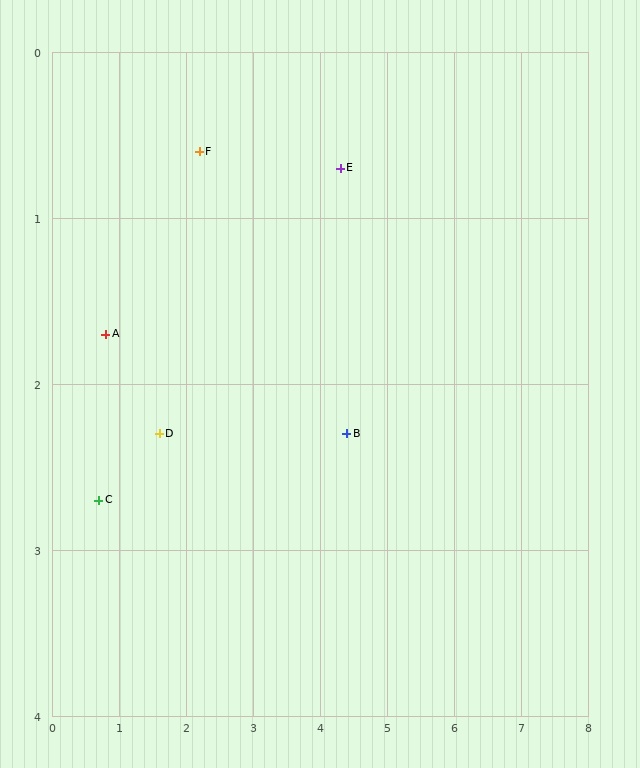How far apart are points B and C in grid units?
Points B and C are about 3.7 grid units apart.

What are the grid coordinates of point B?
Point B is at approximately (4.4, 2.3).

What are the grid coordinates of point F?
Point F is at approximately (2.2, 0.6).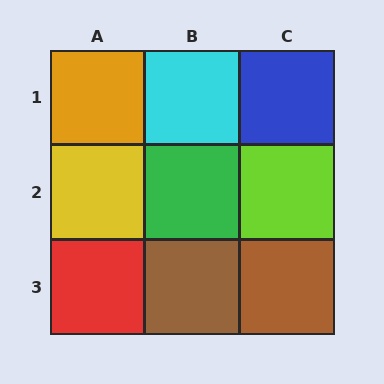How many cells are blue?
1 cell is blue.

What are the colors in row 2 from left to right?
Yellow, green, lime.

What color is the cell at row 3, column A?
Red.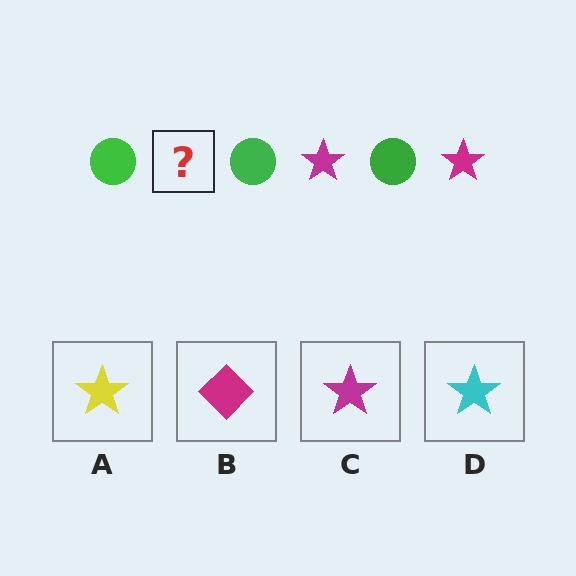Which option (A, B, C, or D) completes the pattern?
C.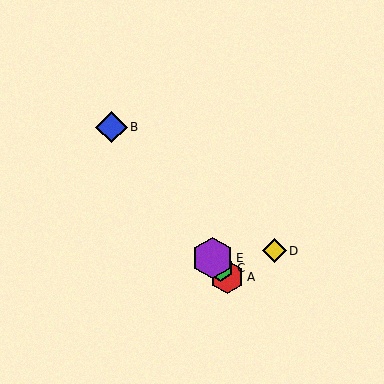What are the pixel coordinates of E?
Object E is at (213, 258).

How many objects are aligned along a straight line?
4 objects (A, B, C, E) are aligned along a straight line.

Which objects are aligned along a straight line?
Objects A, B, C, E are aligned along a straight line.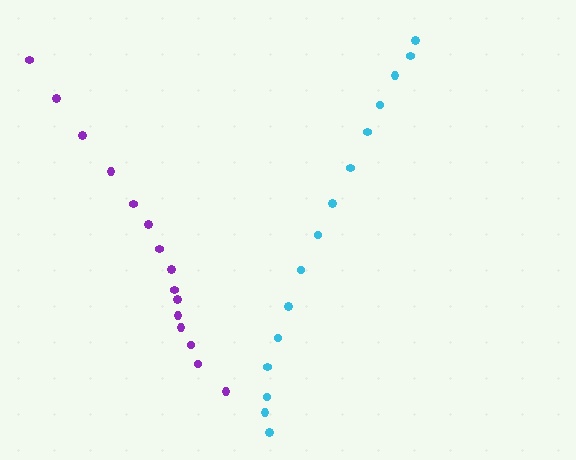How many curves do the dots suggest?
There are 2 distinct paths.